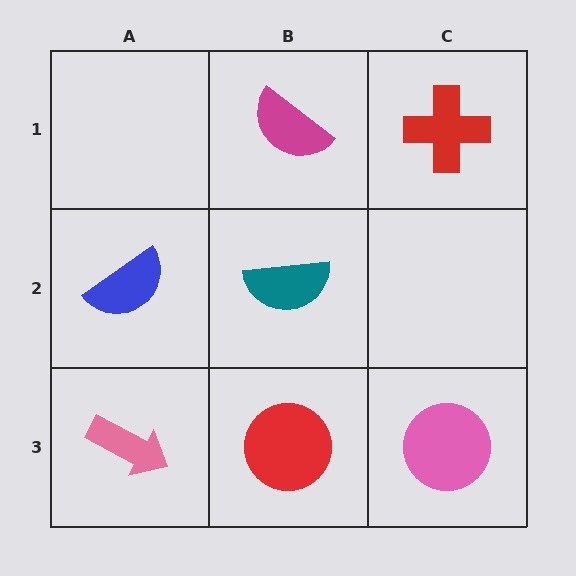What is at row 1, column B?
A magenta semicircle.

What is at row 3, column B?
A red circle.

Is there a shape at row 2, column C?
No, that cell is empty.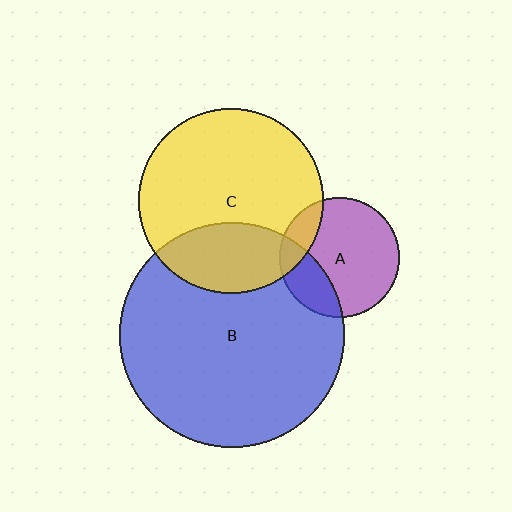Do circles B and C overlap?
Yes.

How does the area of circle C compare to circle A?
Approximately 2.4 times.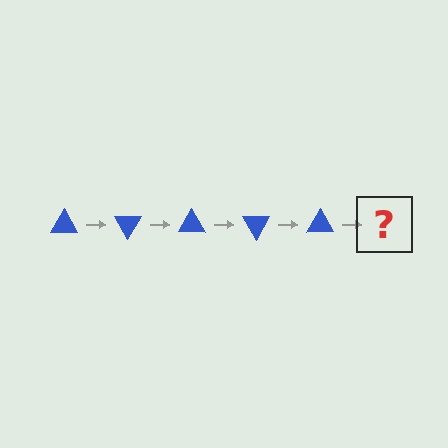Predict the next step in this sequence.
The next step is a blue triangle rotated 300 degrees.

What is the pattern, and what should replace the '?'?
The pattern is that the triangle rotates 60 degrees each step. The '?' should be a blue triangle rotated 300 degrees.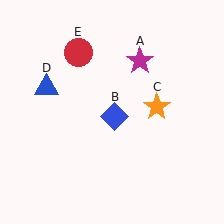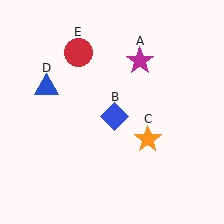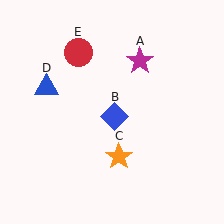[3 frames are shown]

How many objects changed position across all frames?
1 object changed position: orange star (object C).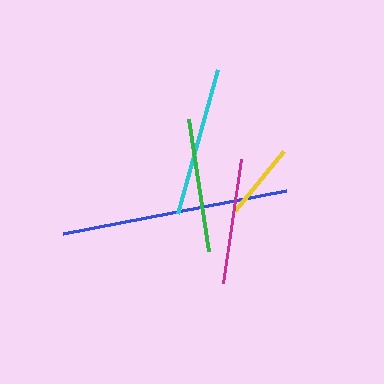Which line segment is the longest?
The blue line is the longest at approximately 227 pixels.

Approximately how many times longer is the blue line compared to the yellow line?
The blue line is approximately 2.9 times the length of the yellow line.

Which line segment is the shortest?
The yellow line is the shortest at approximately 78 pixels.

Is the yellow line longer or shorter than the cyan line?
The cyan line is longer than the yellow line.